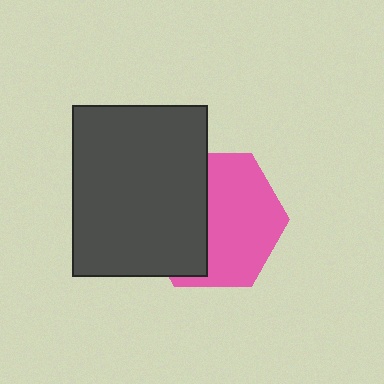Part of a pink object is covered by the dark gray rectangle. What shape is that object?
It is a hexagon.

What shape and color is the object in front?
The object in front is a dark gray rectangle.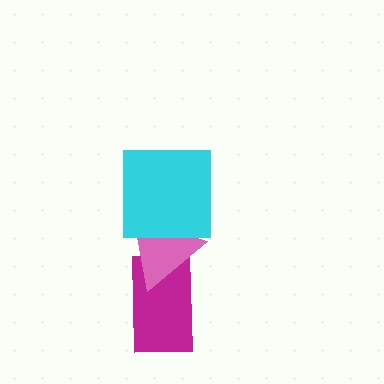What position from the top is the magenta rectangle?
The magenta rectangle is 3rd from the top.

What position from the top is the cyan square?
The cyan square is 1st from the top.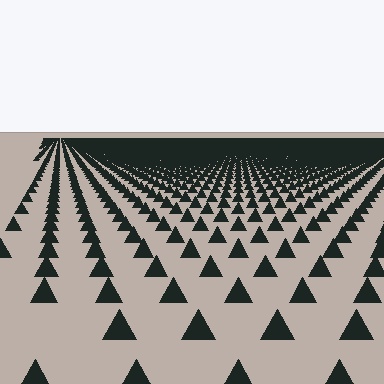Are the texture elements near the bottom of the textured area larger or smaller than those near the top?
Larger. Near the bottom, elements are closer to the viewer and appear at a bigger on-screen size.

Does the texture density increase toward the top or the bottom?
Density increases toward the top.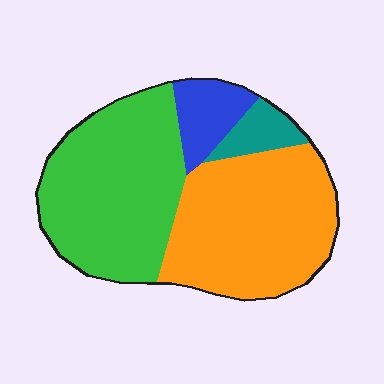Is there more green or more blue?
Green.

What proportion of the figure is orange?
Orange takes up between a quarter and a half of the figure.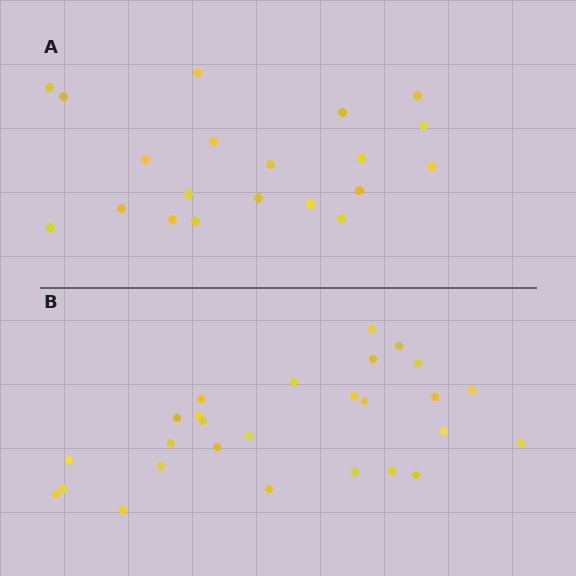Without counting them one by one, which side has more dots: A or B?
Region B (the bottom region) has more dots.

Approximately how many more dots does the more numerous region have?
Region B has roughly 8 or so more dots than region A.